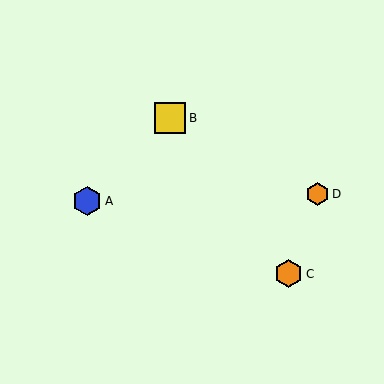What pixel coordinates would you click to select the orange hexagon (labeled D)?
Click at (317, 194) to select the orange hexagon D.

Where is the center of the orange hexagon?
The center of the orange hexagon is at (317, 194).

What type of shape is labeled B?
Shape B is a yellow square.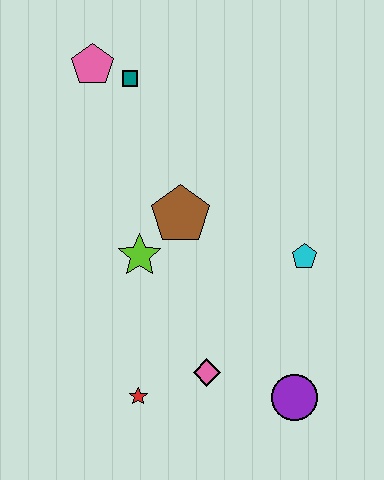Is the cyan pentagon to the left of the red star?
No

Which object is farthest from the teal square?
The purple circle is farthest from the teal square.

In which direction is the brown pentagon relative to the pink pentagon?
The brown pentagon is below the pink pentagon.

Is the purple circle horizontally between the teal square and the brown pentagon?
No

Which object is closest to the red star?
The pink diamond is closest to the red star.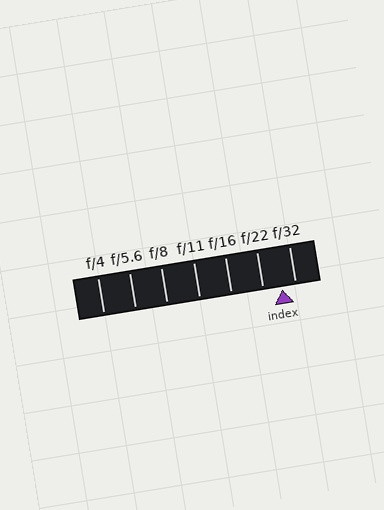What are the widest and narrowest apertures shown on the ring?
The widest aperture shown is f/4 and the narrowest is f/32.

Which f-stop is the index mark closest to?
The index mark is closest to f/32.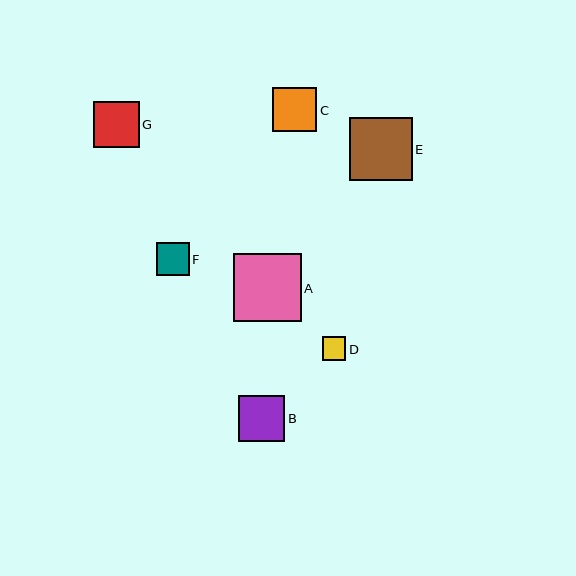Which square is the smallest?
Square D is the smallest with a size of approximately 23 pixels.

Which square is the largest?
Square A is the largest with a size of approximately 68 pixels.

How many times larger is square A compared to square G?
Square A is approximately 1.5 times the size of square G.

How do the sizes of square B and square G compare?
Square B and square G are approximately the same size.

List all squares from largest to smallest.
From largest to smallest: A, E, B, G, C, F, D.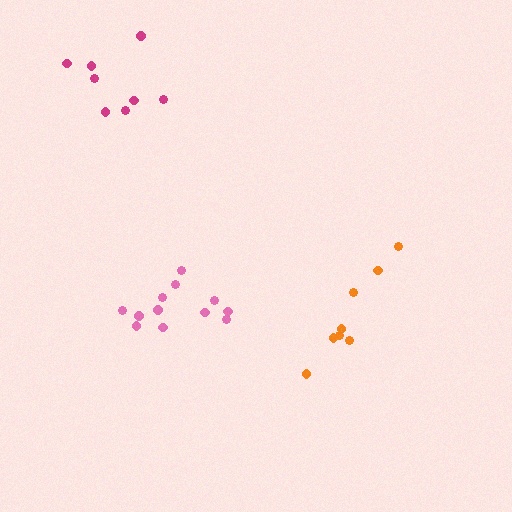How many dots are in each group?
Group 1: 8 dots, Group 2: 8 dots, Group 3: 12 dots (28 total).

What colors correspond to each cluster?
The clusters are colored: orange, magenta, pink.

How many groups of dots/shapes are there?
There are 3 groups.